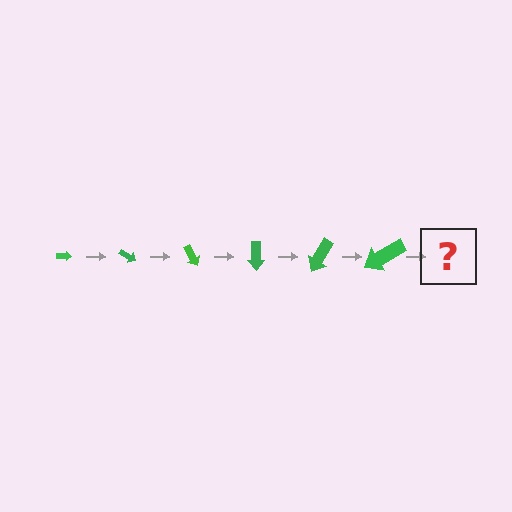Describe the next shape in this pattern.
It should be an arrow, larger than the previous one and rotated 180 degrees from the start.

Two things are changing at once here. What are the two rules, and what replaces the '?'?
The two rules are that the arrow grows larger each step and it rotates 30 degrees each step. The '?' should be an arrow, larger than the previous one and rotated 180 degrees from the start.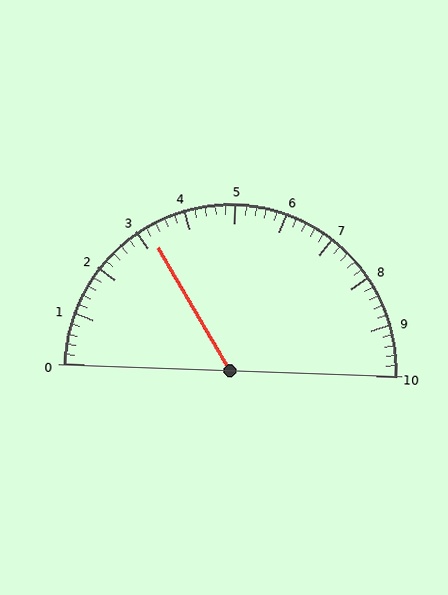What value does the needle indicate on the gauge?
The needle indicates approximately 3.2.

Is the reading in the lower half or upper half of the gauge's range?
The reading is in the lower half of the range (0 to 10).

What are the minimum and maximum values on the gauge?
The gauge ranges from 0 to 10.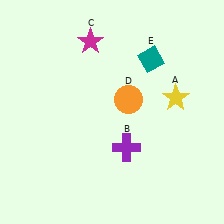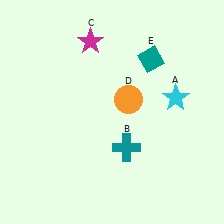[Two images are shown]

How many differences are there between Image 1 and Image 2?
There are 2 differences between the two images.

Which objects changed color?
A changed from yellow to cyan. B changed from purple to teal.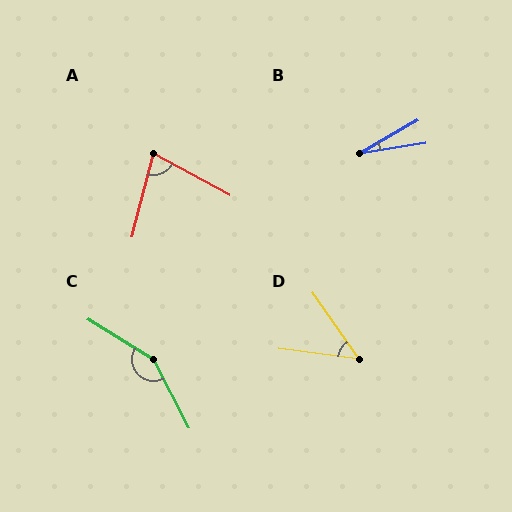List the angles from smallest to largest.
B (21°), D (48°), A (76°), C (149°).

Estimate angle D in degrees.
Approximately 48 degrees.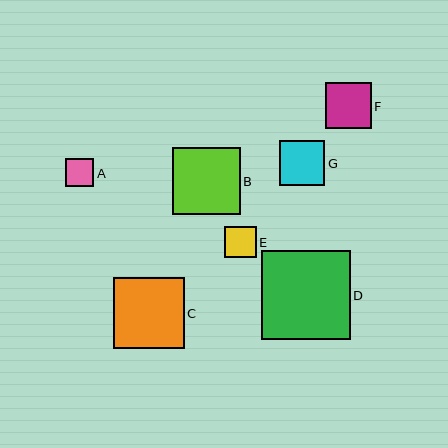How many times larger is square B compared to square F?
Square B is approximately 1.5 times the size of square F.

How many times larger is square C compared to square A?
Square C is approximately 2.5 times the size of square A.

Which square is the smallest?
Square A is the smallest with a size of approximately 28 pixels.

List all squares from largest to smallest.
From largest to smallest: D, C, B, F, G, E, A.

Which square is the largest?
Square D is the largest with a size of approximately 89 pixels.